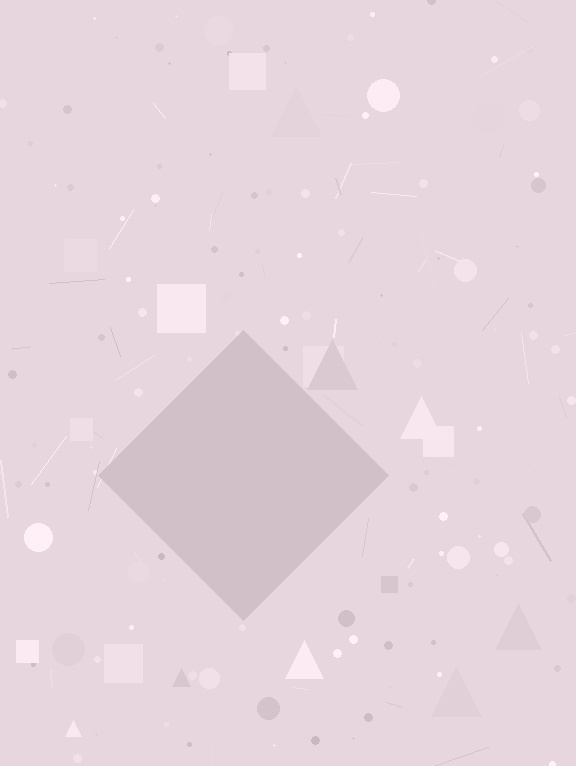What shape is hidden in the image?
A diamond is hidden in the image.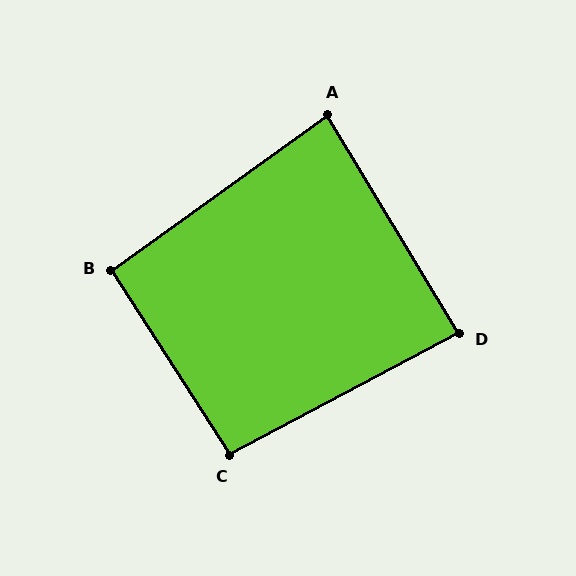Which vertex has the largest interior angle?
C, at approximately 95 degrees.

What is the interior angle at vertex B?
Approximately 93 degrees (approximately right).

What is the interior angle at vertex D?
Approximately 87 degrees (approximately right).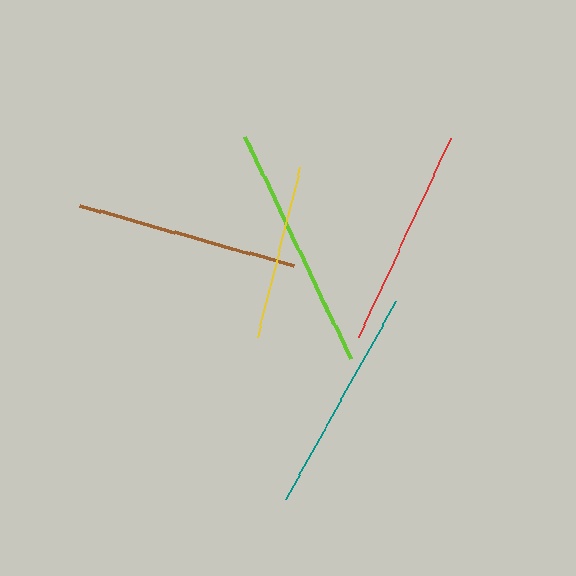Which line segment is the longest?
The lime line is the longest at approximately 247 pixels.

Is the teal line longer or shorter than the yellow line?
The teal line is longer than the yellow line.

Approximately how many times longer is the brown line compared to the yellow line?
The brown line is approximately 1.3 times the length of the yellow line.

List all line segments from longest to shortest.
From longest to shortest: lime, teal, brown, red, yellow.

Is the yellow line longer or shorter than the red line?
The red line is longer than the yellow line.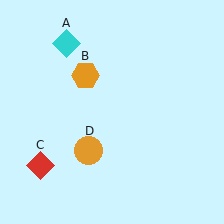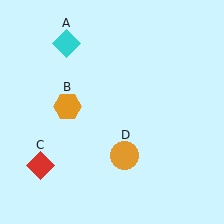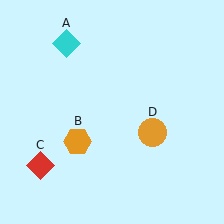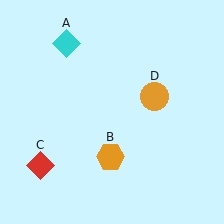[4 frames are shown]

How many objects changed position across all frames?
2 objects changed position: orange hexagon (object B), orange circle (object D).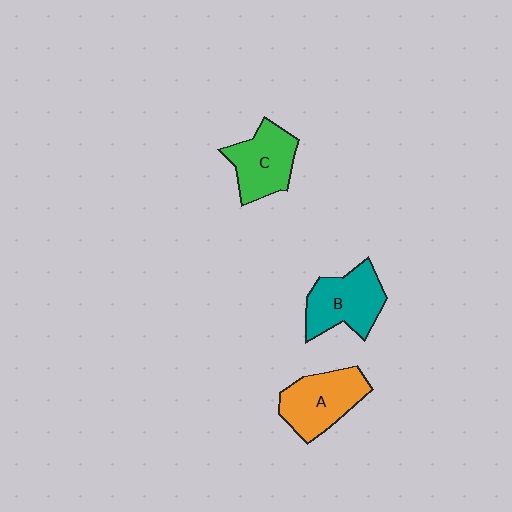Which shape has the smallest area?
Shape C (green).